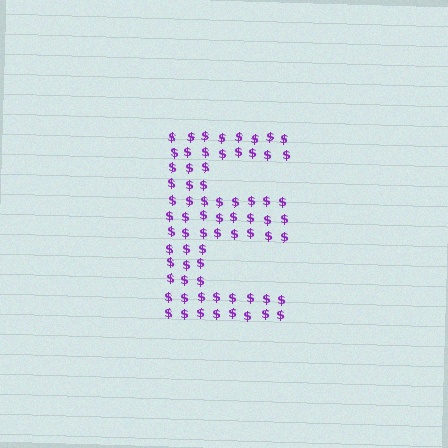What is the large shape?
The large shape is the letter E.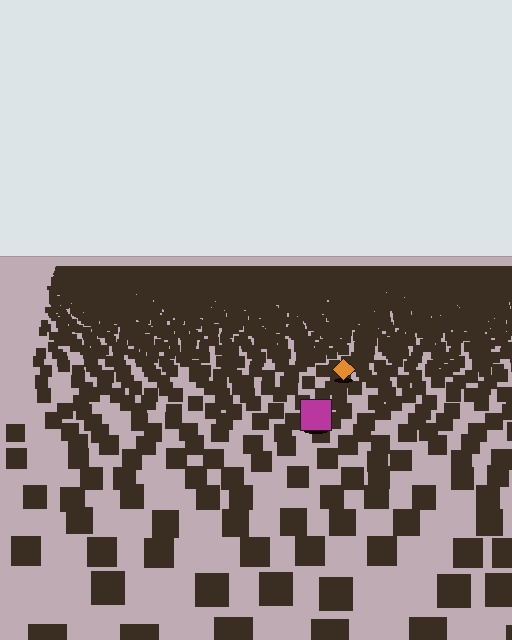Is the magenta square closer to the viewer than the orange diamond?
Yes. The magenta square is closer — you can tell from the texture gradient: the ground texture is coarser near it.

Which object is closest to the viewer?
The magenta square is closest. The texture marks near it are larger and more spread out.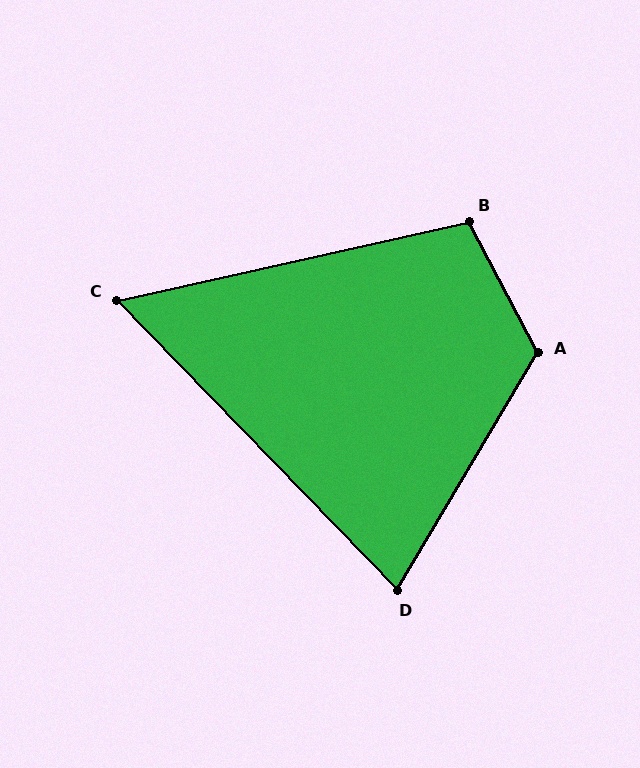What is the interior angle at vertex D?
Approximately 75 degrees (acute).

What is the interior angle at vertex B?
Approximately 105 degrees (obtuse).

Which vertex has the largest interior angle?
A, at approximately 122 degrees.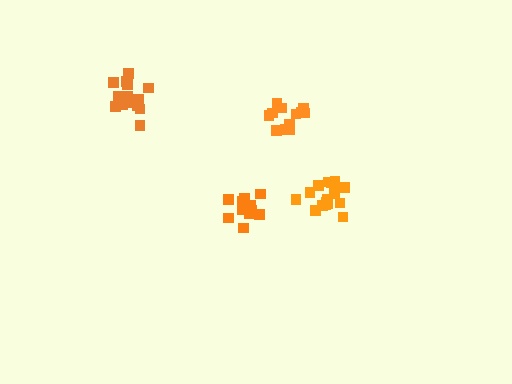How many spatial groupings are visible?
There are 4 spatial groupings.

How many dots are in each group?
Group 1: 12 dots, Group 2: 16 dots, Group 3: 17 dots, Group 4: 15 dots (60 total).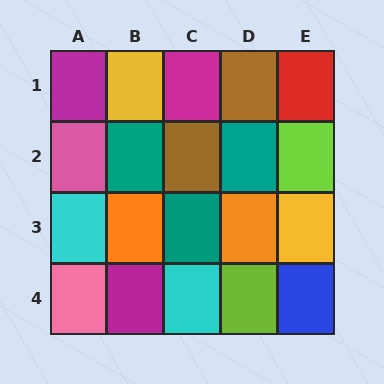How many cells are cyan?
2 cells are cyan.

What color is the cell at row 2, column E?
Lime.